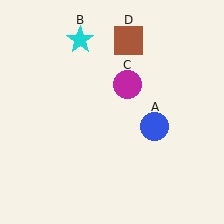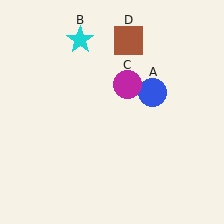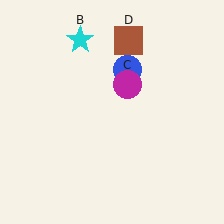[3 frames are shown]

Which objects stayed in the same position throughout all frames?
Cyan star (object B) and magenta circle (object C) and brown square (object D) remained stationary.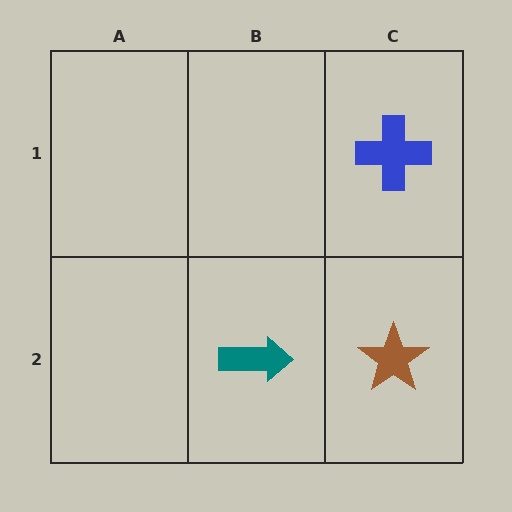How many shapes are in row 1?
1 shape.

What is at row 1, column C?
A blue cross.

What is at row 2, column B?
A teal arrow.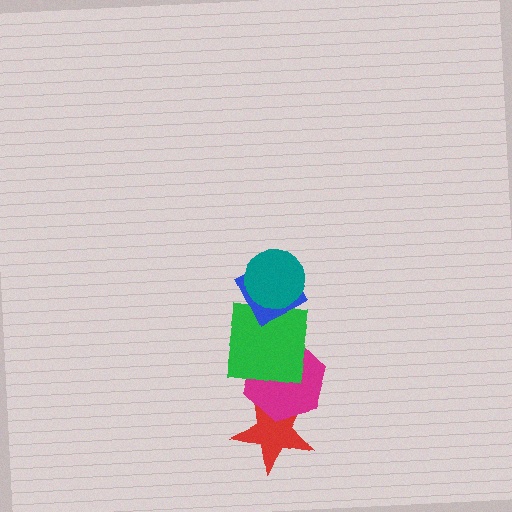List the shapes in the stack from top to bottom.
From top to bottom: the teal circle, the blue diamond, the green square, the magenta hexagon, the red star.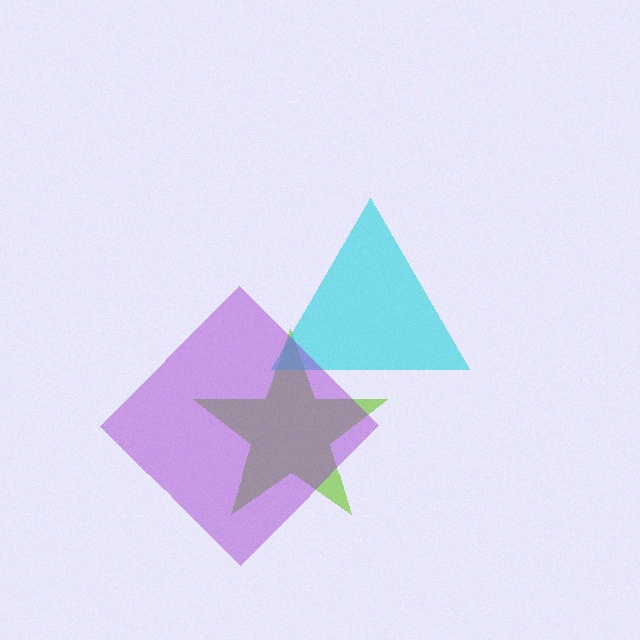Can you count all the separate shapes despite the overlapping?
Yes, there are 3 separate shapes.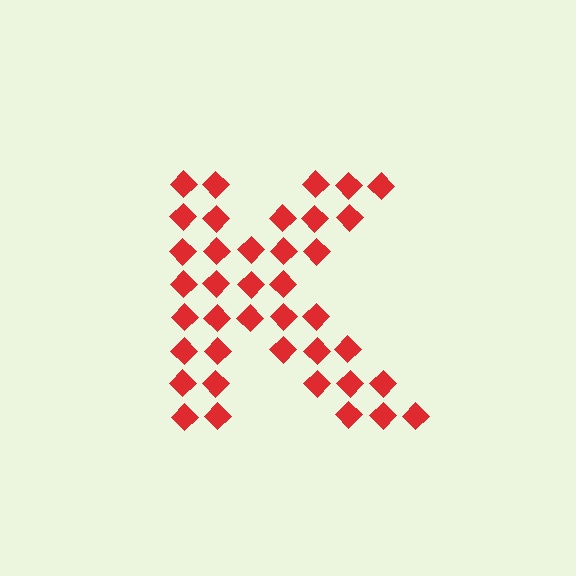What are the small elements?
The small elements are diamonds.